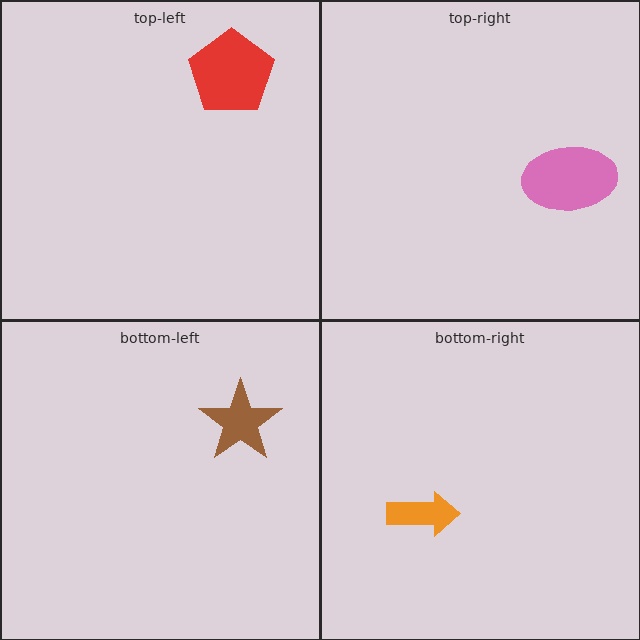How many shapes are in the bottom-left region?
1.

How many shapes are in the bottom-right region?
1.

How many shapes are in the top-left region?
1.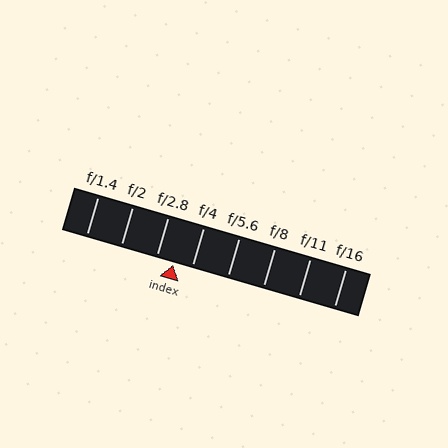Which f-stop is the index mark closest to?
The index mark is closest to f/2.8.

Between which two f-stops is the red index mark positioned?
The index mark is between f/2.8 and f/4.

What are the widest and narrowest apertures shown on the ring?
The widest aperture shown is f/1.4 and the narrowest is f/16.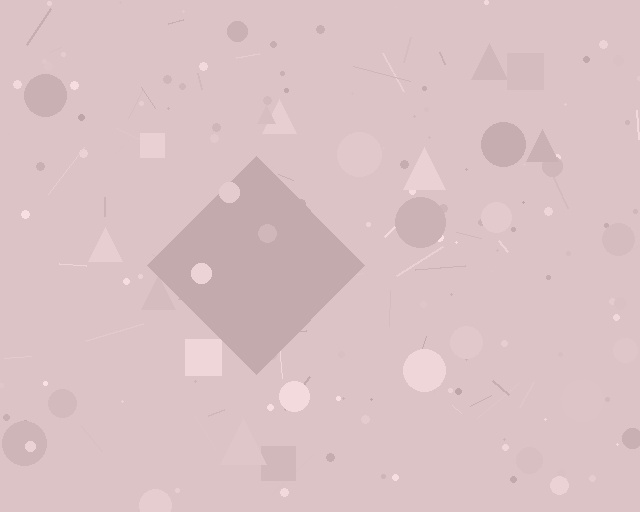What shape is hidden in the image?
A diamond is hidden in the image.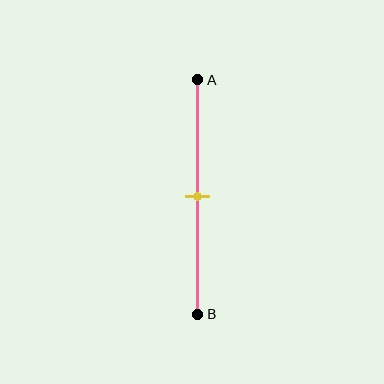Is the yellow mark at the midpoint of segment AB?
Yes, the mark is approximately at the midpoint.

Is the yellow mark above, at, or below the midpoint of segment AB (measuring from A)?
The yellow mark is approximately at the midpoint of segment AB.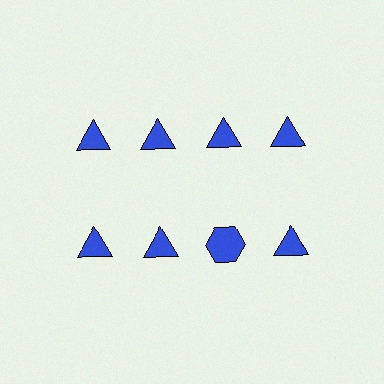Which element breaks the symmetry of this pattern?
The blue hexagon in the second row, center column breaks the symmetry. All other shapes are blue triangles.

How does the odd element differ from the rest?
It has a different shape: hexagon instead of triangle.